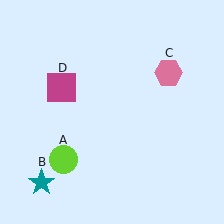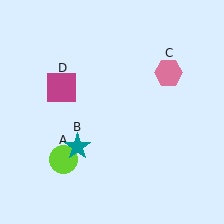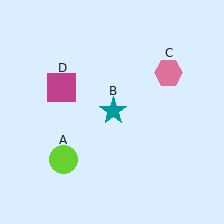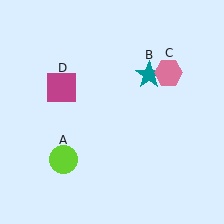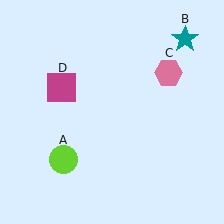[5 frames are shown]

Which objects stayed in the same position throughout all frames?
Lime circle (object A) and pink hexagon (object C) and magenta square (object D) remained stationary.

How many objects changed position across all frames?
1 object changed position: teal star (object B).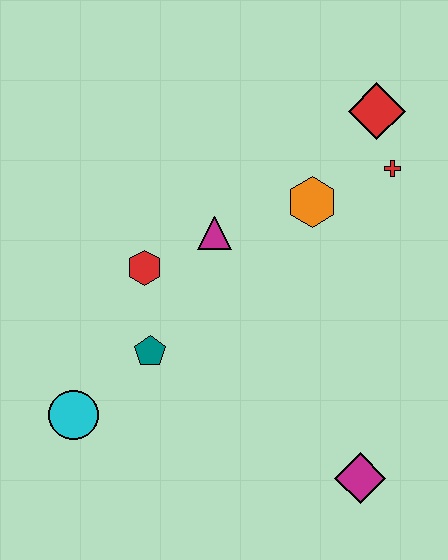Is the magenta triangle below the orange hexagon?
Yes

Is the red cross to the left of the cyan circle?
No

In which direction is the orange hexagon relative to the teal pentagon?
The orange hexagon is to the right of the teal pentagon.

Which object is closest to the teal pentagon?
The red hexagon is closest to the teal pentagon.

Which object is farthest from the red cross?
The cyan circle is farthest from the red cross.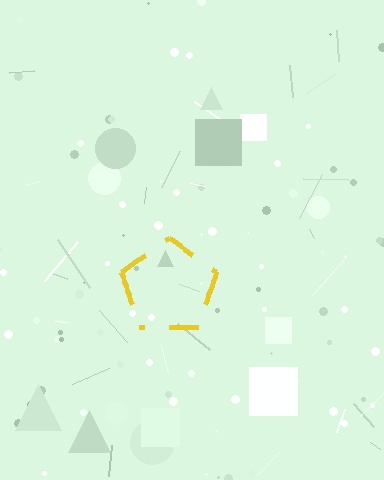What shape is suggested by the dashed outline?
The dashed outline suggests a pentagon.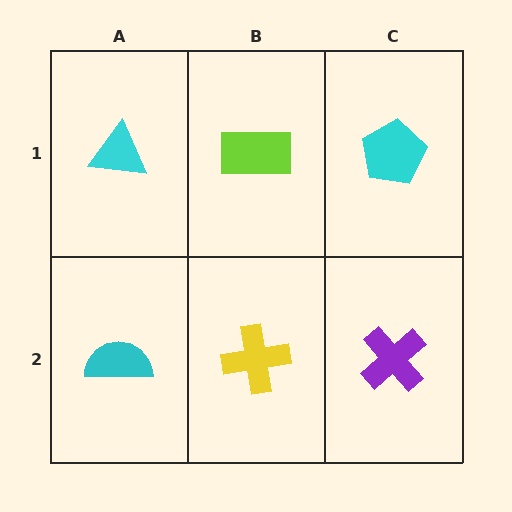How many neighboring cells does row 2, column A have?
2.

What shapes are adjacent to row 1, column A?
A cyan semicircle (row 2, column A), a lime rectangle (row 1, column B).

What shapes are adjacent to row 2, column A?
A cyan triangle (row 1, column A), a yellow cross (row 2, column B).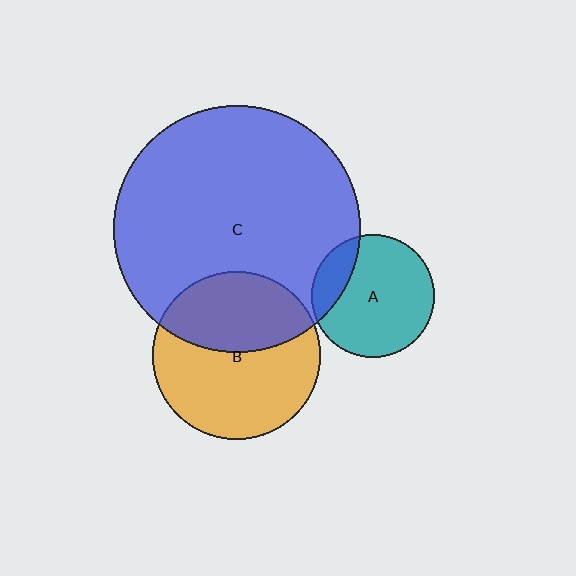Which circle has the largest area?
Circle C (blue).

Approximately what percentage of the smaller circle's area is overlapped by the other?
Approximately 40%.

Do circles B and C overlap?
Yes.